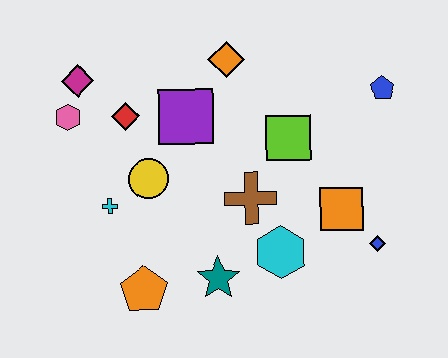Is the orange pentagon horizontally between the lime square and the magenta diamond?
Yes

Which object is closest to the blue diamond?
The orange square is closest to the blue diamond.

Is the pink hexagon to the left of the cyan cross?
Yes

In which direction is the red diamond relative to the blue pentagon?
The red diamond is to the left of the blue pentagon.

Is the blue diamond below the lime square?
Yes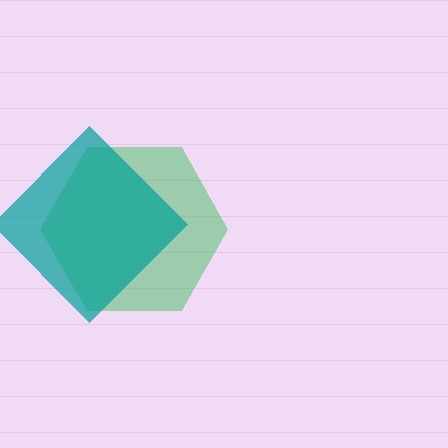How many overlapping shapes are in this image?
There are 2 overlapping shapes in the image.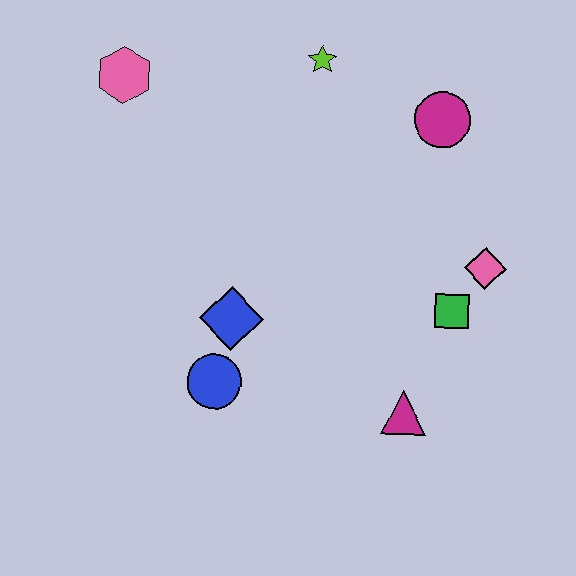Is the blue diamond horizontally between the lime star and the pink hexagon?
Yes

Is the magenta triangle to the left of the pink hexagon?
No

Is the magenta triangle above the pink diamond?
No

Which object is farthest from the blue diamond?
The magenta circle is farthest from the blue diamond.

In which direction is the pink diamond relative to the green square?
The pink diamond is above the green square.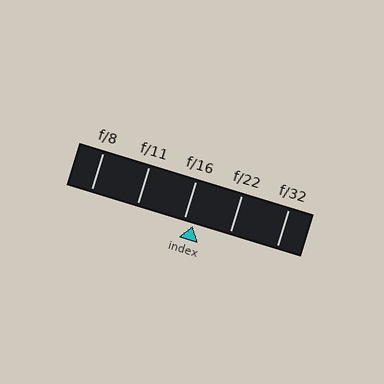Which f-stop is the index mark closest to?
The index mark is closest to f/16.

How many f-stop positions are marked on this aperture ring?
There are 5 f-stop positions marked.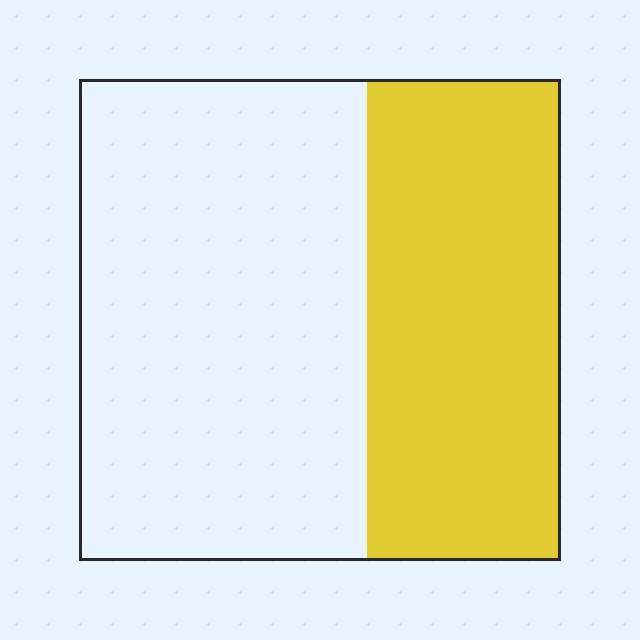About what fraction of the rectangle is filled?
About two fifths (2/5).